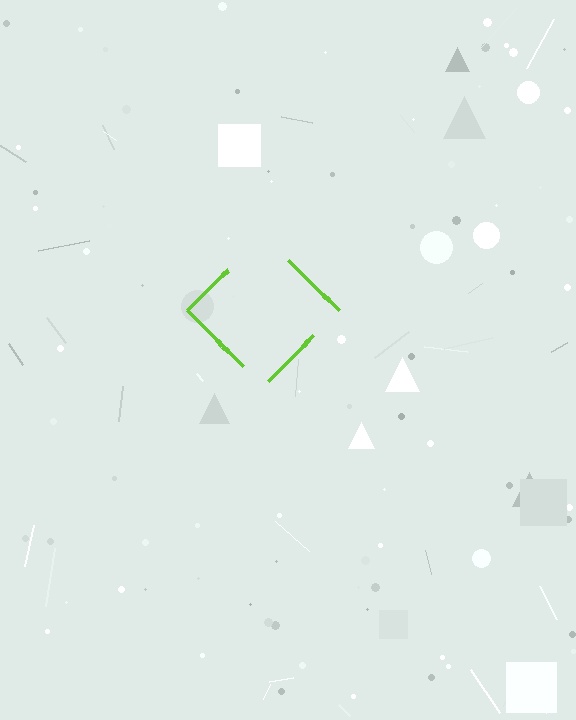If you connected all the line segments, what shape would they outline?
They would outline a diamond.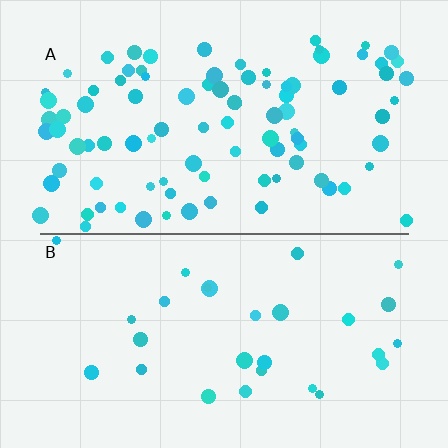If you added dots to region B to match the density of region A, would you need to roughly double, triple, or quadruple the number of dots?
Approximately triple.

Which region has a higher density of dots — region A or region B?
A (the top).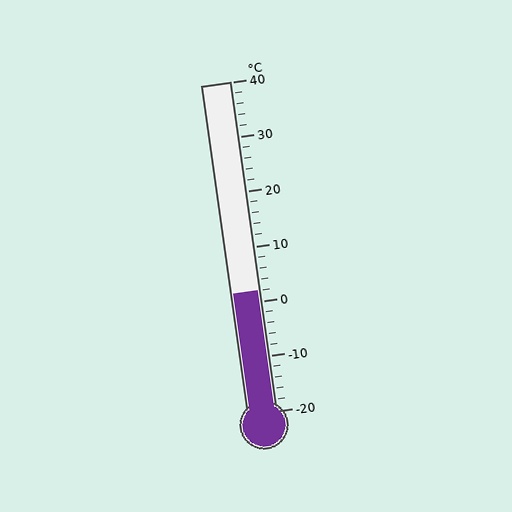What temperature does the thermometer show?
The thermometer shows approximately 2°C.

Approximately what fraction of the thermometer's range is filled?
The thermometer is filled to approximately 35% of its range.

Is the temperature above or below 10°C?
The temperature is below 10°C.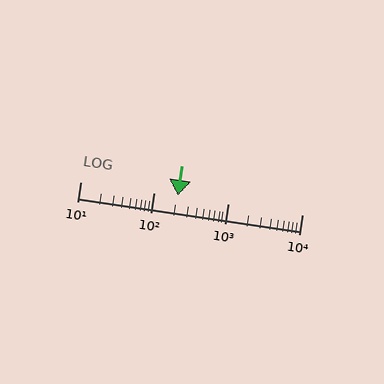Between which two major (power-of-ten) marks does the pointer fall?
The pointer is between 100 and 1000.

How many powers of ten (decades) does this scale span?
The scale spans 3 decades, from 10 to 10000.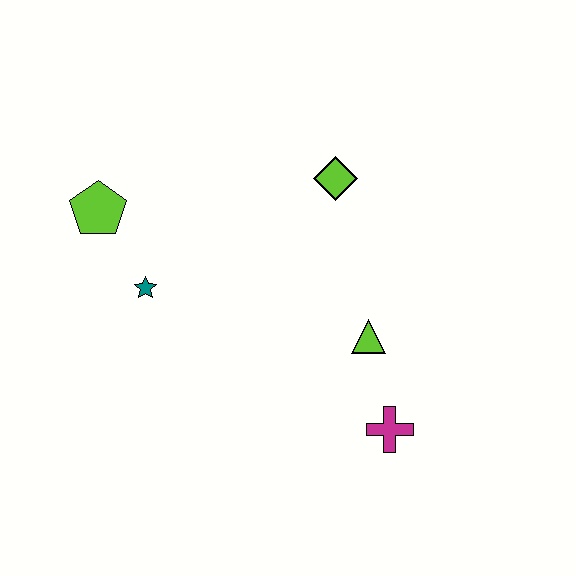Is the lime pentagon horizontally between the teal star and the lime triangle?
No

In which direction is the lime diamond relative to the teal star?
The lime diamond is to the right of the teal star.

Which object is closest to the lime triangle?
The magenta cross is closest to the lime triangle.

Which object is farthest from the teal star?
The magenta cross is farthest from the teal star.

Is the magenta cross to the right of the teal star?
Yes